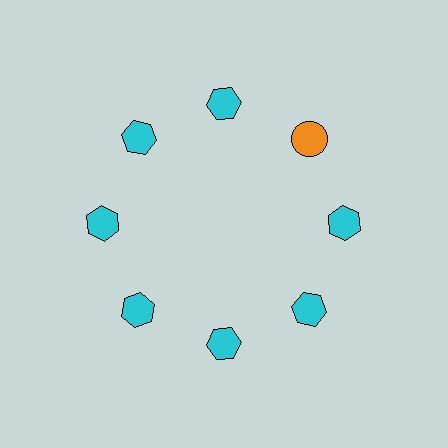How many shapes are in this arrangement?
There are 8 shapes arranged in a ring pattern.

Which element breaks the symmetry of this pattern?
The orange circle at roughly the 2 o'clock position breaks the symmetry. All other shapes are cyan hexagons.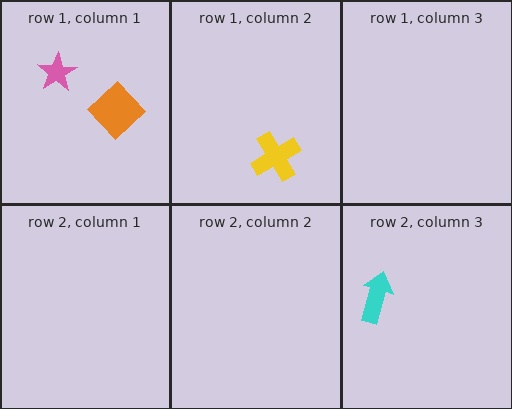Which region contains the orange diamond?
The row 1, column 1 region.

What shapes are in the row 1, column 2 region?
The yellow cross.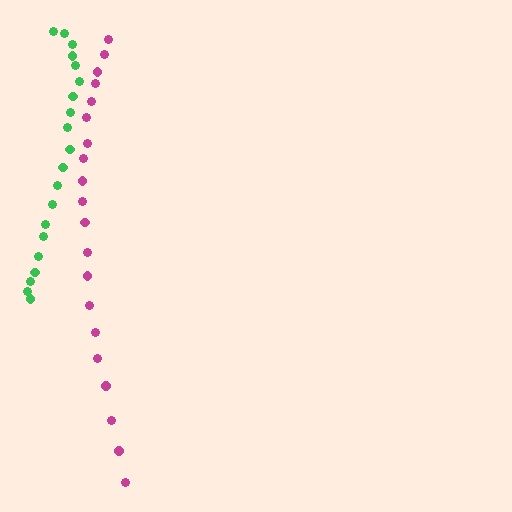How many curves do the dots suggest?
There are 2 distinct paths.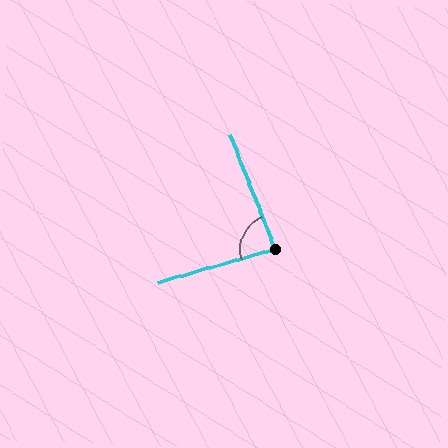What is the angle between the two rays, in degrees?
Approximately 84 degrees.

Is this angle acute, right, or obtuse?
It is acute.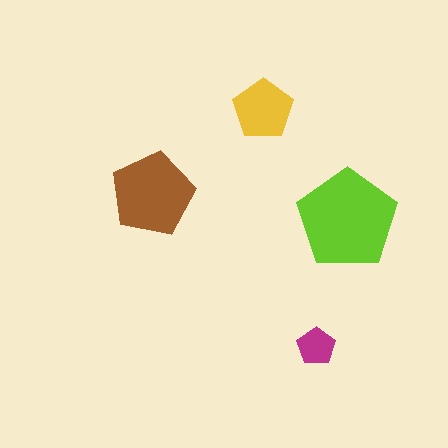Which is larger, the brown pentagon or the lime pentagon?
The lime one.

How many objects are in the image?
There are 4 objects in the image.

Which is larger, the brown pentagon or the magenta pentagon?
The brown one.